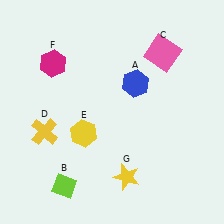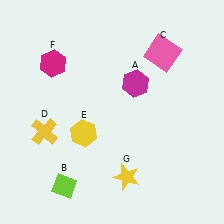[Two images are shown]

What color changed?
The hexagon (A) changed from blue in Image 1 to magenta in Image 2.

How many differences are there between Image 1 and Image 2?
There is 1 difference between the two images.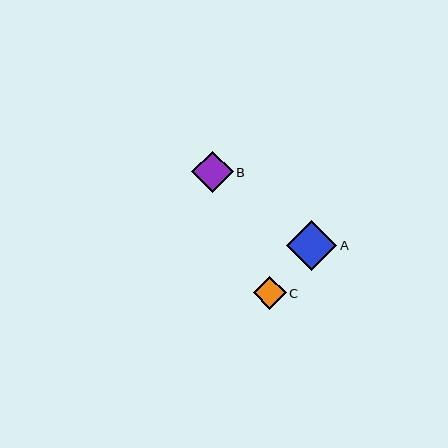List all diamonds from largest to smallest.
From largest to smallest: A, B, C.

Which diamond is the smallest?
Diamond C is the smallest with a size of approximately 33 pixels.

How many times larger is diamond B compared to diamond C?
Diamond B is approximately 1.2 times the size of diamond C.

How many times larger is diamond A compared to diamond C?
Diamond A is approximately 1.5 times the size of diamond C.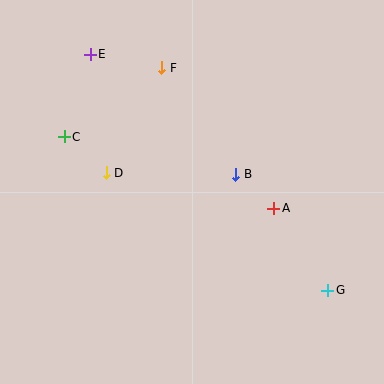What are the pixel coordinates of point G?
Point G is at (328, 290).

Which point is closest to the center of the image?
Point B at (236, 174) is closest to the center.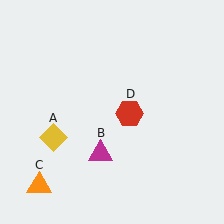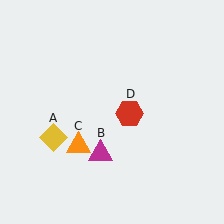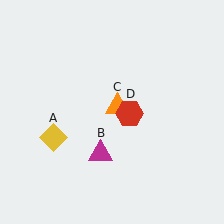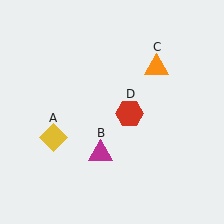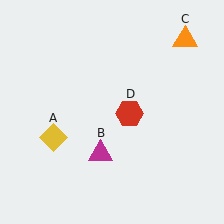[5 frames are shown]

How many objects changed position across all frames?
1 object changed position: orange triangle (object C).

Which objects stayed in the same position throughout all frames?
Yellow diamond (object A) and magenta triangle (object B) and red hexagon (object D) remained stationary.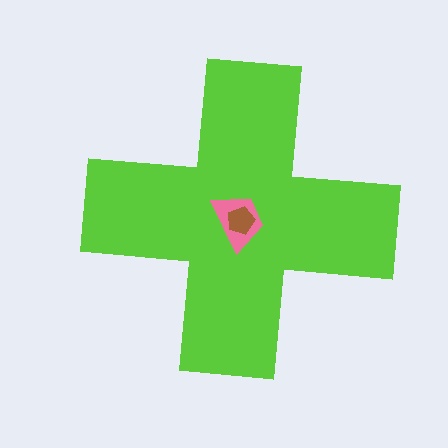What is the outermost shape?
The lime cross.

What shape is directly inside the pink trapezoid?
The brown pentagon.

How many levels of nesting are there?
3.